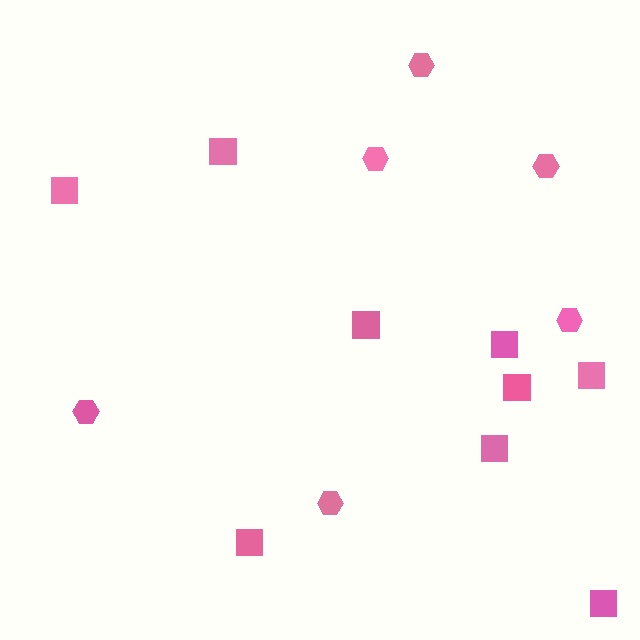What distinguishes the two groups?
There are 2 groups: one group of squares (9) and one group of hexagons (6).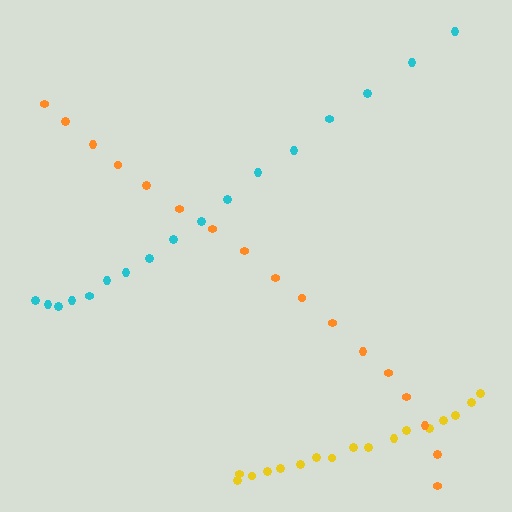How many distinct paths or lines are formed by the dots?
There are 3 distinct paths.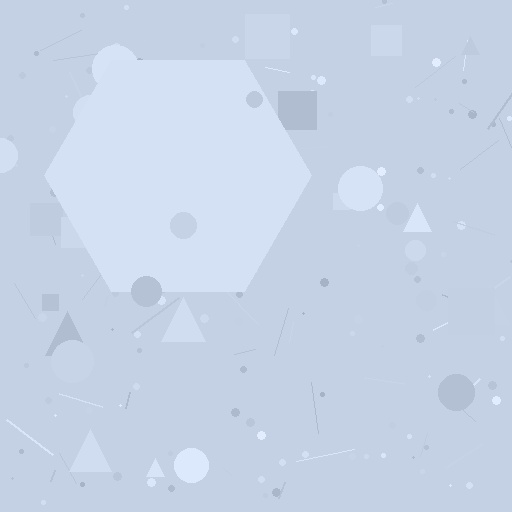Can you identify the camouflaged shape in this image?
The camouflaged shape is a hexagon.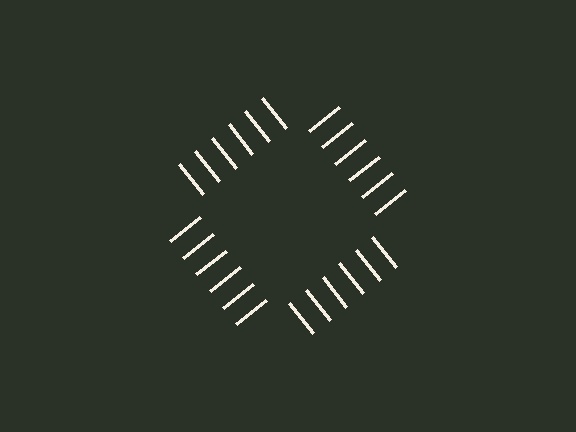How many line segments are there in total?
24 — 6 along each of the 4 edges.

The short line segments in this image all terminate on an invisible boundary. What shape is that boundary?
An illusory square — the line segments terminate on its edges but no continuous stroke is drawn.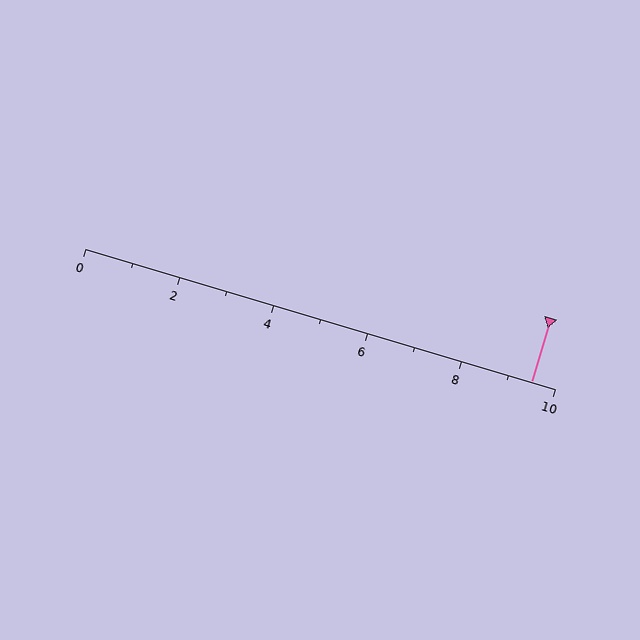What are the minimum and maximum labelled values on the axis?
The axis runs from 0 to 10.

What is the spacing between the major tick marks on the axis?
The major ticks are spaced 2 apart.